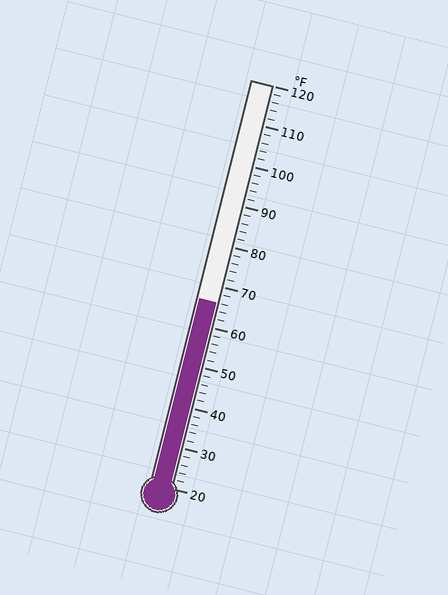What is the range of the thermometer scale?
The thermometer scale ranges from 20°F to 120°F.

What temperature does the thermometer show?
The thermometer shows approximately 66°F.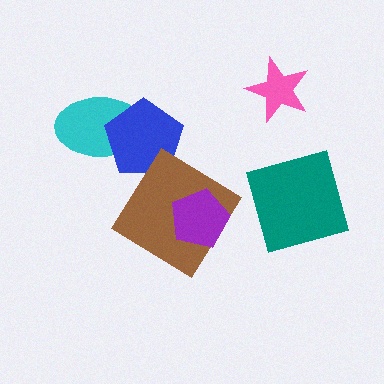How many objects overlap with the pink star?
0 objects overlap with the pink star.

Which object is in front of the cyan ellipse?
The blue pentagon is in front of the cyan ellipse.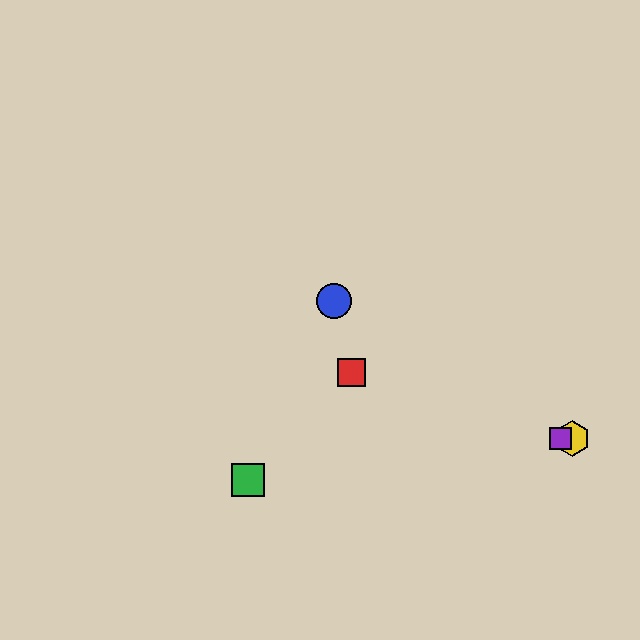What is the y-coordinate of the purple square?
The purple square is at y≈438.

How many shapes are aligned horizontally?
2 shapes (the yellow hexagon, the purple square) are aligned horizontally.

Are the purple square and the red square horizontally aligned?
No, the purple square is at y≈438 and the red square is at y≈372.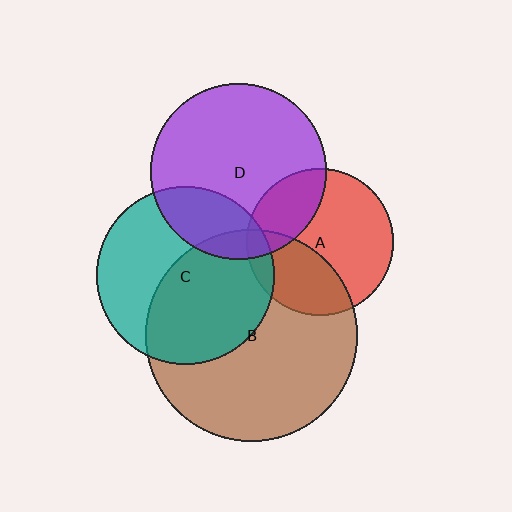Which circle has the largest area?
Circle B (brown).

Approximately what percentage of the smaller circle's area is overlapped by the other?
Approximately 50%.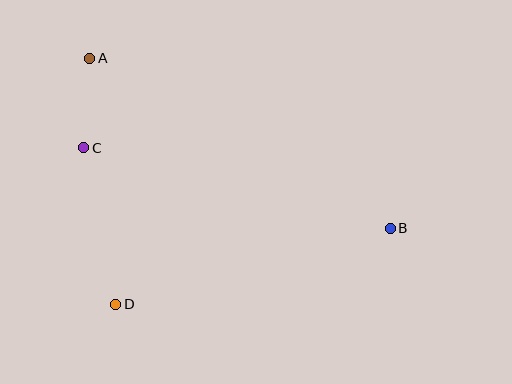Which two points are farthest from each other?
Points A and B are farthest from each other.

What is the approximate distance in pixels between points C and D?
The distance between C and D is approximately 160 pixels.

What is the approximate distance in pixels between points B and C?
The distance between B and C is approximately 316 pixels.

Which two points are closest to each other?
Points A and C are closest to each other.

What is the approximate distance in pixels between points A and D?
The distance between A and D is approximately 248 pixels.